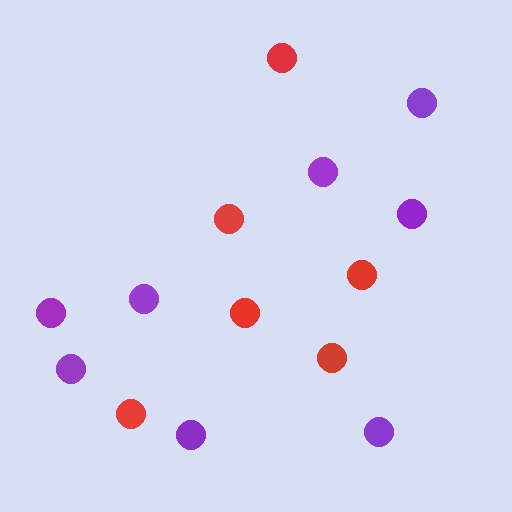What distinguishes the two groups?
There are 2 groups: one group of red circles (6) and one group of purple circles (8).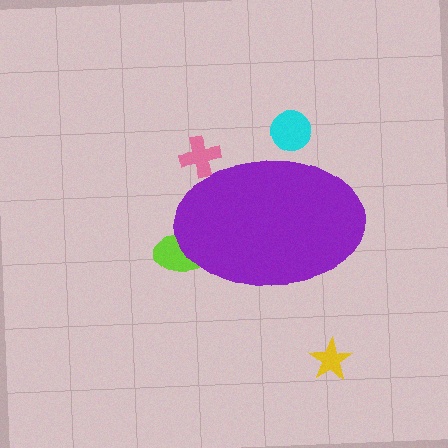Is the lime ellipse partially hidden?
Yes, the lime ellipse is partially hidden behind the purple ellipse.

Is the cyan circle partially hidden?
Yes, the cyan circle is partially hidden behind the purple ellipse.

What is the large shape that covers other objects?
A purple ellipse.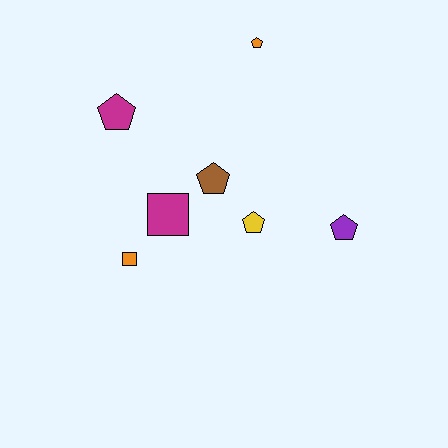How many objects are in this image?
There are 7 objects.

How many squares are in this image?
There are 2 squares.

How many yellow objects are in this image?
There is 1 yellow object.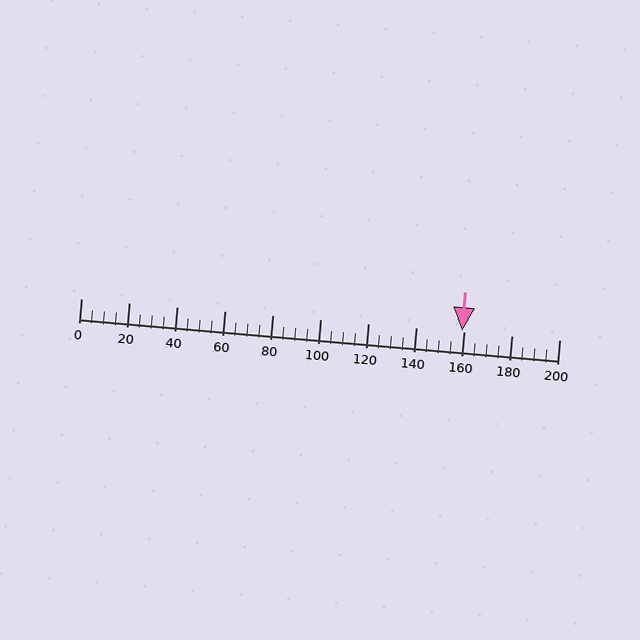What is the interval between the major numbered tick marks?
The major tick marks are spaced 20 units apart.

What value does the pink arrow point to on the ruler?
The pink arrow points to approximately 159.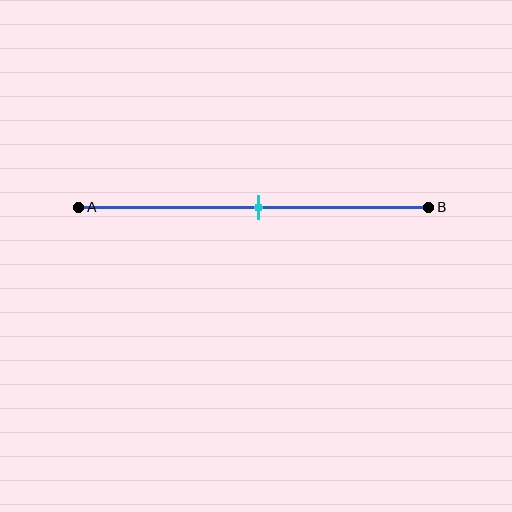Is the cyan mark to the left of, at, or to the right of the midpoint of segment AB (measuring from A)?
The cyan mark is approximately at the midpoint of segment AB.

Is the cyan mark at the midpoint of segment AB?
Yes, the mark is approximately at the midpoint.